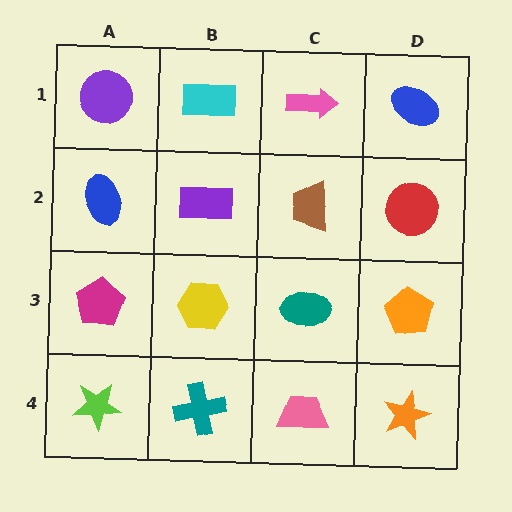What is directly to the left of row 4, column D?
A pink trapezoid.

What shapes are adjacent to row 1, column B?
A purple rectangle (row 2, column B), a purple circle (row 1, column A), a pink arrow (row 1, column C).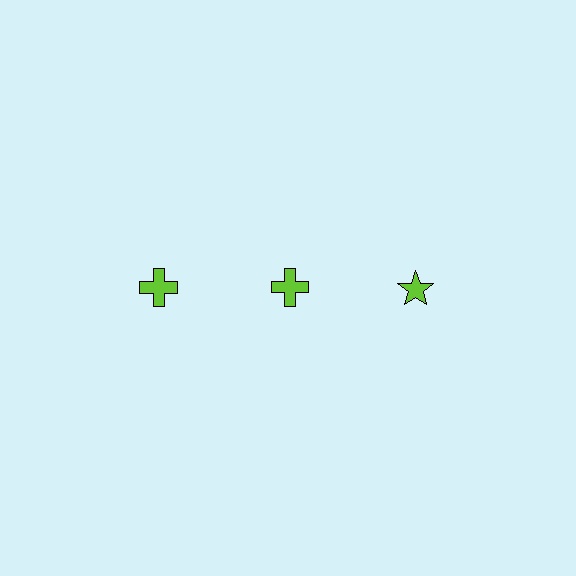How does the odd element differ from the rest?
It has a different shape: star instead of cross.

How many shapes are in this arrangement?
There are 3 shapes arranged in a grid pattern.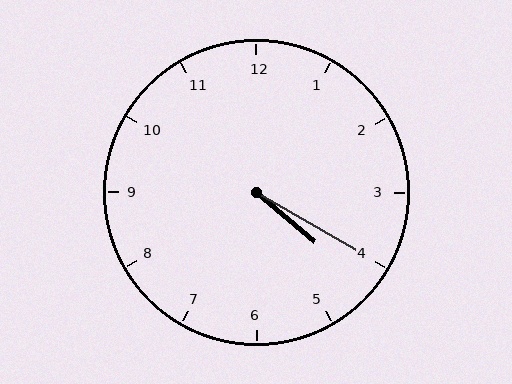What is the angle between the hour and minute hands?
Approximately 10 degrees.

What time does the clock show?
4:20.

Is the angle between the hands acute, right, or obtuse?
It is acute.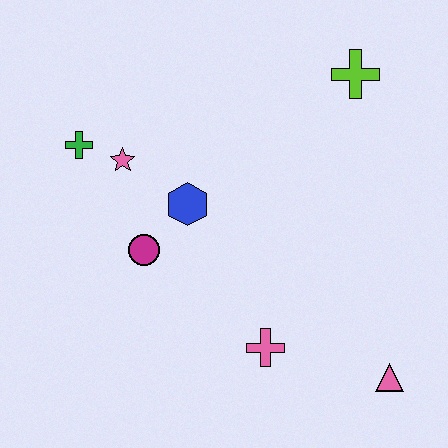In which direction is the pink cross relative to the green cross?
The pink cross is below the green cross.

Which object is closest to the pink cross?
The pink triangle is closest to the pink cross.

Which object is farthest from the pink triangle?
The green cross is farthest from the pink triangle.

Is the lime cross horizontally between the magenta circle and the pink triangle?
Yes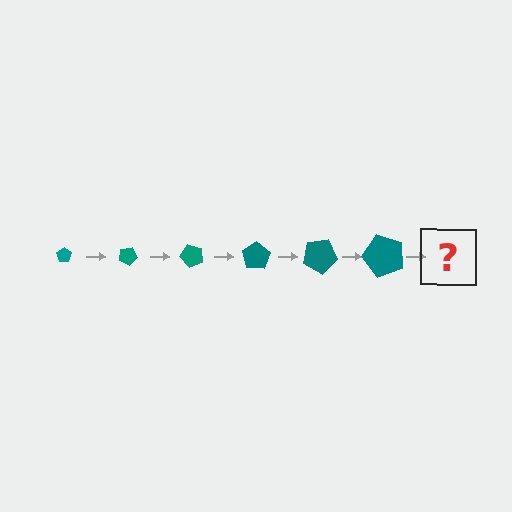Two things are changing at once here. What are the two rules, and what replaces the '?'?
The two rules are that the pentagon grows larger each step and it rotates 25 degrees each step. The '?' should be a pentagon, larger than the previous one and rotated 150 degrees from the start.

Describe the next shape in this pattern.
It should be a pentagon, larger than the previous one and rotated 150 degrees from the start.